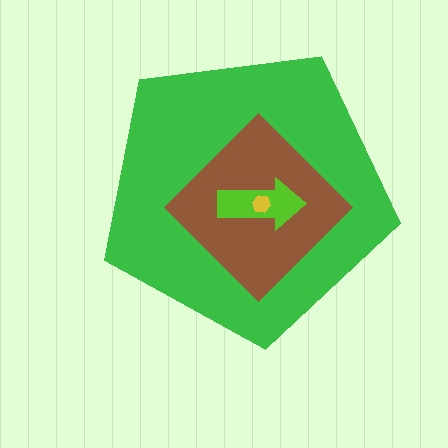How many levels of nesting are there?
4.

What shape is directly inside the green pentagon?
The brown diamond.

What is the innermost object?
The yellow hexagon.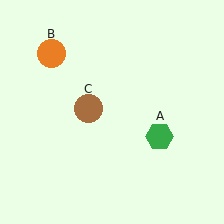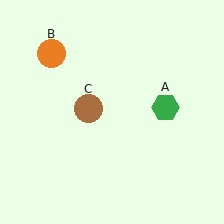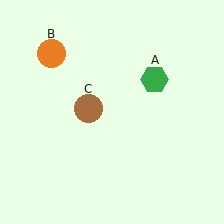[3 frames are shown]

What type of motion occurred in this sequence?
The green hexagon (object A) rotated counterclockwise around the center of the scene.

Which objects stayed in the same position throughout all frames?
Orange circle (object B) and brown circle (object C) remained stationary.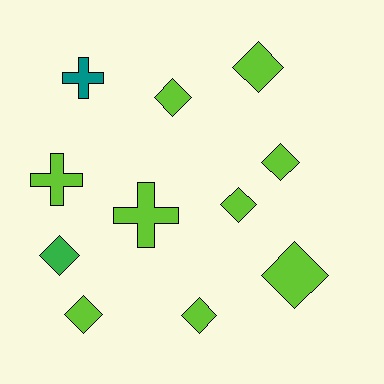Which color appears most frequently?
Lime, with 9 objects.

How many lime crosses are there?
There are 2 lime crosses.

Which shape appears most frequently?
Diamond, with 8 objects.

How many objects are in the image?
There are 11 objects.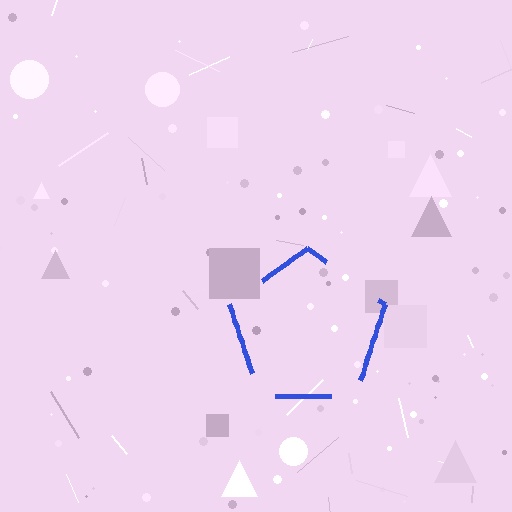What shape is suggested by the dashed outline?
The dashed outline suggests a pentagon.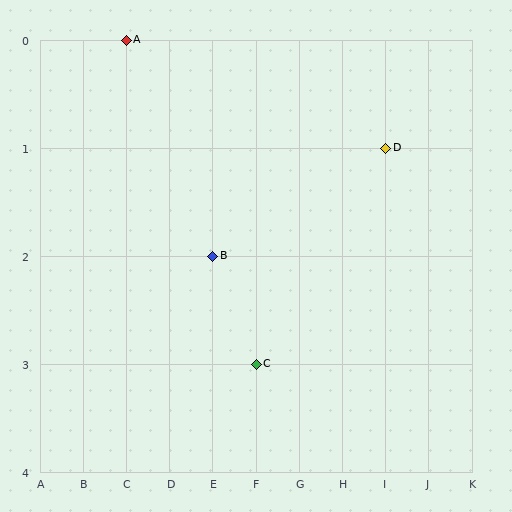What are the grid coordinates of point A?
Point A is at grid coordinates (C, 0).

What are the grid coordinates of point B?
Point B is at grid coordinates (E, 2).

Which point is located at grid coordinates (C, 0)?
Point A is at (C, 0).